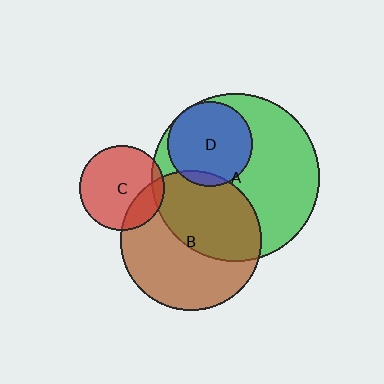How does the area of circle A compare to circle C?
Approximately 3.9 times.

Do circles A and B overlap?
Yes.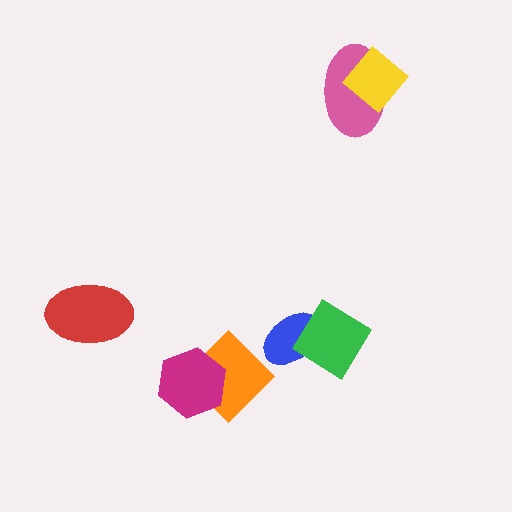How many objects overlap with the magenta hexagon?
1 object overlaps with the magenta hexagon.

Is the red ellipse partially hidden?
No, no other shape covers it.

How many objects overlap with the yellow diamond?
1 object overlaps with the yellow diamond.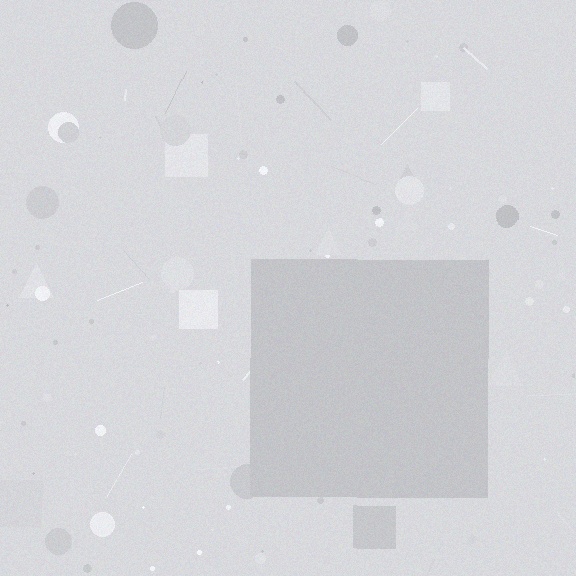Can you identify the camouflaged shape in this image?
The camouflaged shape is a square.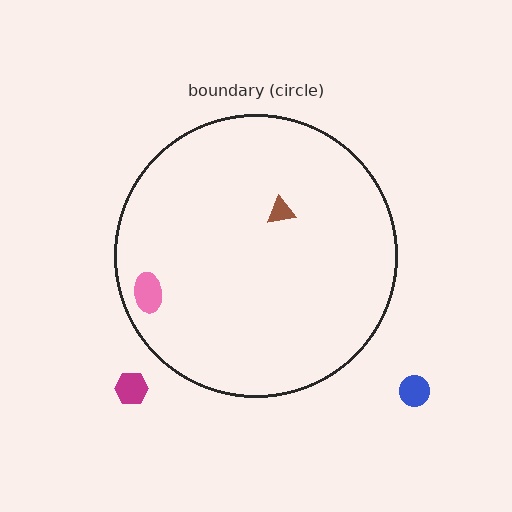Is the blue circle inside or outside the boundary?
Outside.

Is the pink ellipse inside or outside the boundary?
Inside.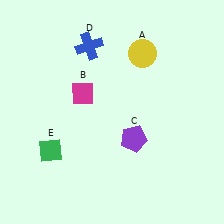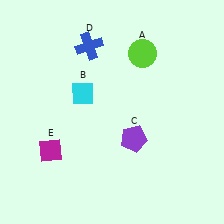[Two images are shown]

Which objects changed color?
A changed from yellow to lime. B changed from magenta to cyan. E changed from green to magenta.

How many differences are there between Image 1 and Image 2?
There are 3 differences between the two images.